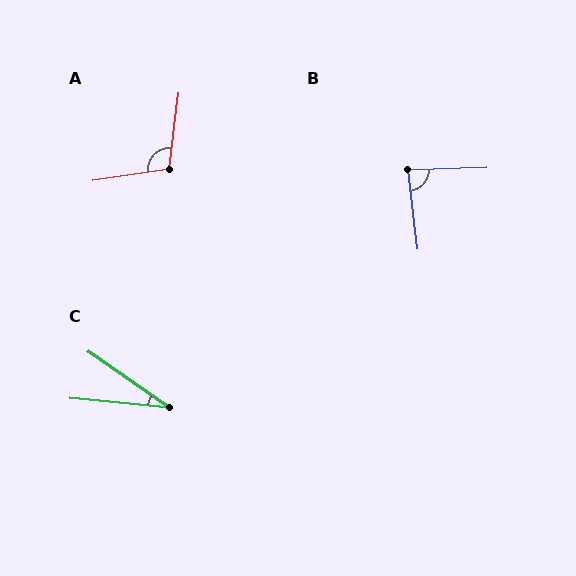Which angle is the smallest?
C, at approximately 29 degrees.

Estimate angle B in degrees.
Approximately 85 degrees.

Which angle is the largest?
A, at approximately 106 degrees.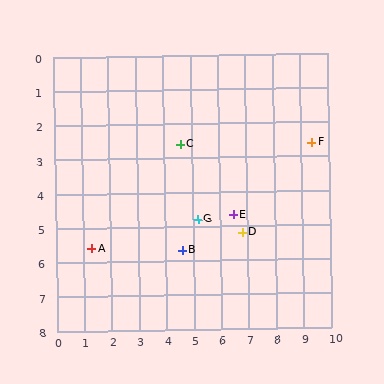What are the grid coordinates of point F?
Point F is at approximately (9.4, 2.6).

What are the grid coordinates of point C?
Point C is at approximately (4.6, 2.6).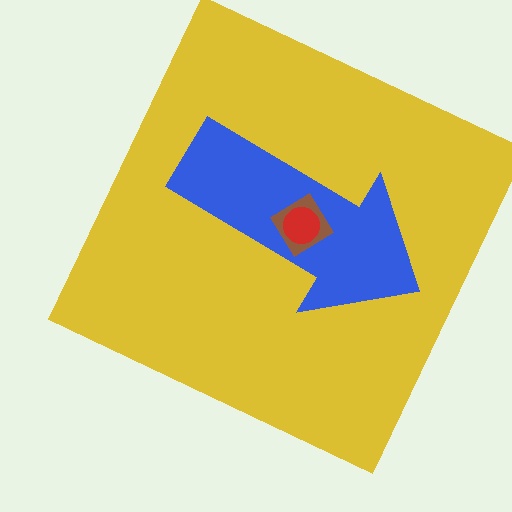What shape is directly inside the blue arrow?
The brown diamond.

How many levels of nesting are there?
4.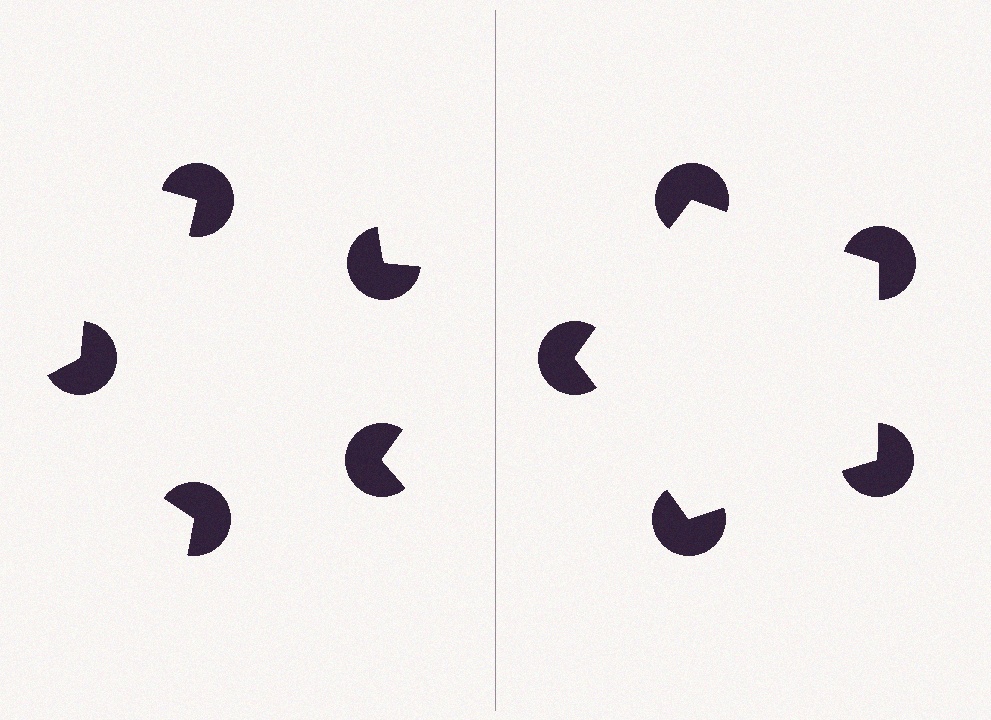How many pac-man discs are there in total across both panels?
10 — 5 on each side.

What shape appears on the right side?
An illusory pentagon.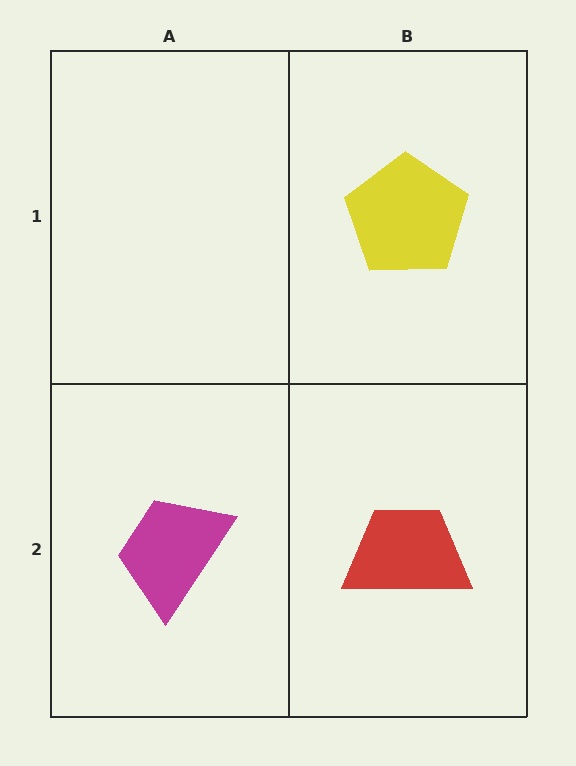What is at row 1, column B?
A yellow pentagon.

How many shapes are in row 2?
2 shapes.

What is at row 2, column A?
A magenta trapezoid.